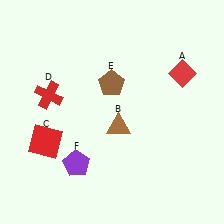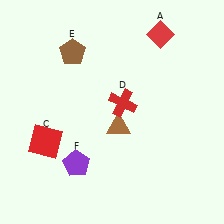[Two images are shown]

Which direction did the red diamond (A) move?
The red diamond (A) moved up.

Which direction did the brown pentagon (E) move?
The brown pentagon (E) moved left.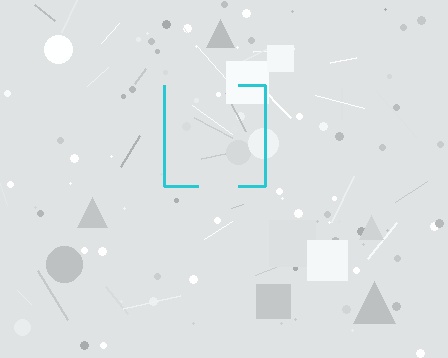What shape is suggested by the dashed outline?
The dashed outline suggests a square.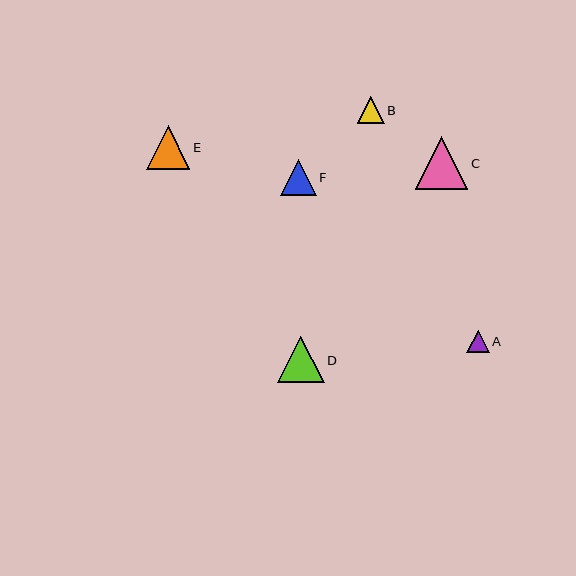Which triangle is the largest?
Triangle C is the largest with a size of approximately 53 pixels.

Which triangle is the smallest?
Triangle A is the smallest with a size of approximately 22 pixels.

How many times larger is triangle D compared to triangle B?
Triangle D is approximately 1.7 times the size of triangle B.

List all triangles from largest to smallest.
From largest to smallest: C, D, E, F, B, A.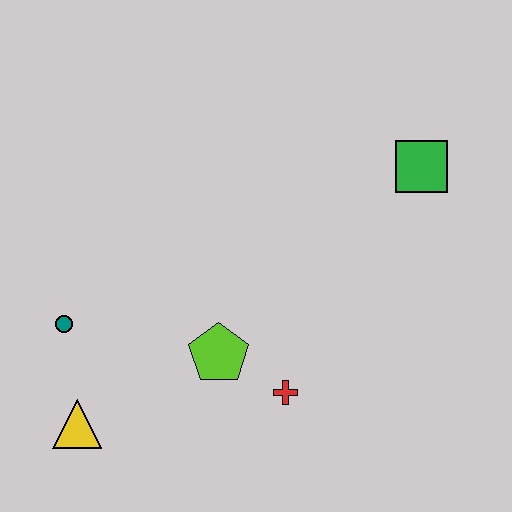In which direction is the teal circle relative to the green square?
The teal circle is to the left of the green square.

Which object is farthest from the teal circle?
The green square is farthest from the teal circle.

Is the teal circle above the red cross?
Yes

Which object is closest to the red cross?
The lime pentagon is closest to the red cross.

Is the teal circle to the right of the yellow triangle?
No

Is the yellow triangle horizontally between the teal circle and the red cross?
Yes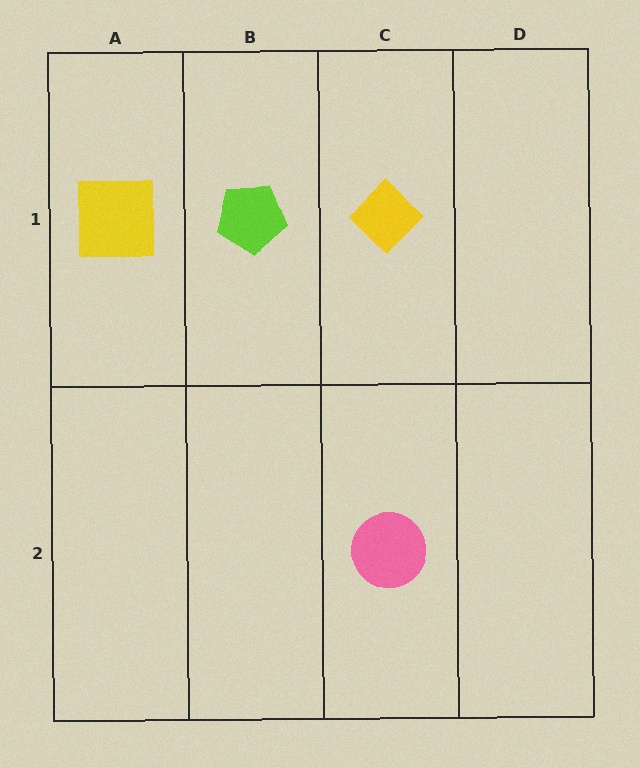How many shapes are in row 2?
1 shape.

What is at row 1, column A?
A yellow square.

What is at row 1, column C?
A yellow diamond.